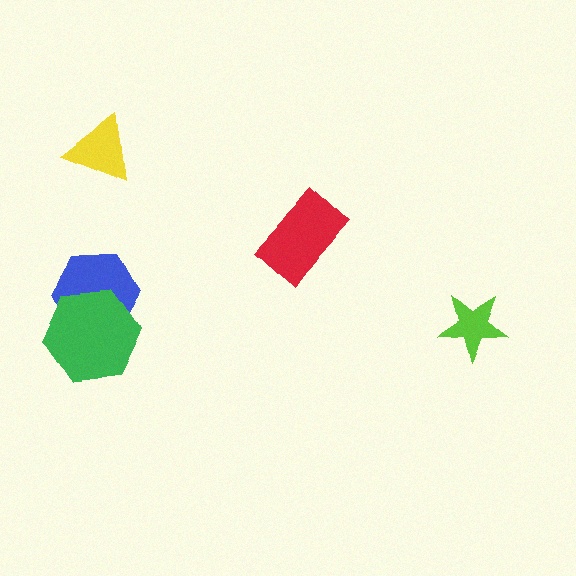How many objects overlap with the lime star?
0 objects overlap with the lime star.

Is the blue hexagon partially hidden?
Yes, it is partially covered by another shape.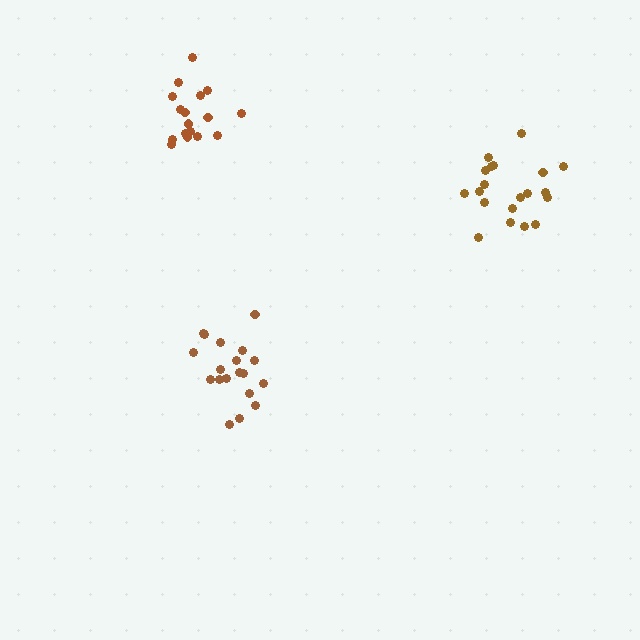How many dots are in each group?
Group 1: 19 dots, Group 2: 17 dots, Group 3: 20 dots (56 total).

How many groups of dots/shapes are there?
There are 3 groups.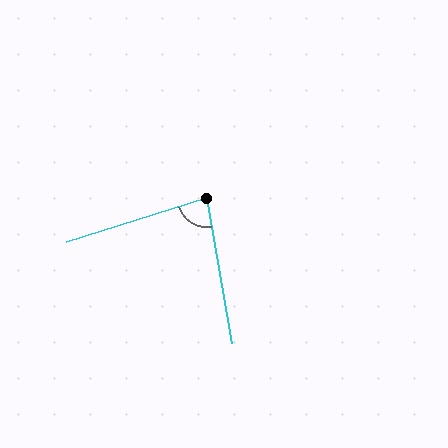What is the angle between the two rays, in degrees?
Approximately 83 degrees.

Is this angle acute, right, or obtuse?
It is acute.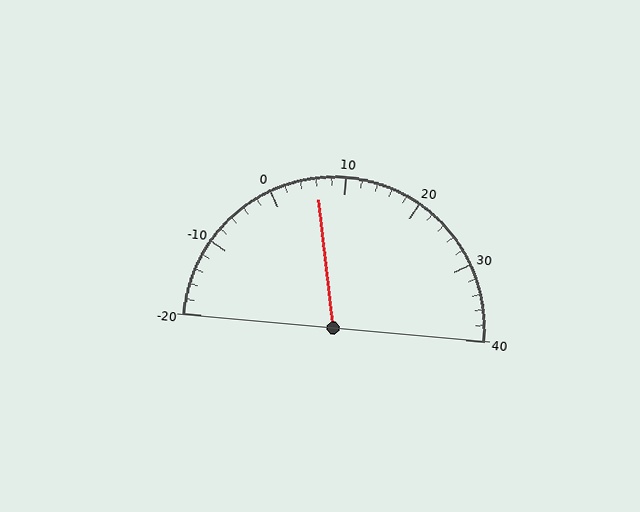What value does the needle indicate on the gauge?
The needle indicates approximately 6.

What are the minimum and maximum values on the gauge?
The gauge ranges from -20 to 40.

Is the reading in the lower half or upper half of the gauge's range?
The reading is in the lower half of the range (-20 to 40).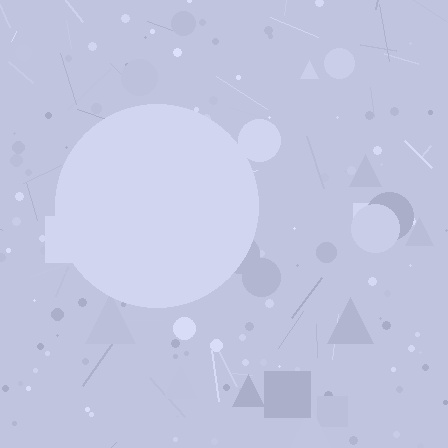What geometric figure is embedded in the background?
A circle is embedded in the background.